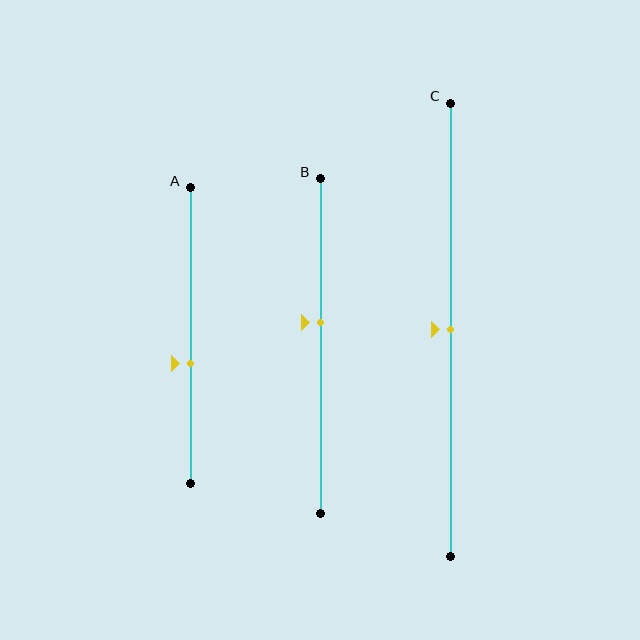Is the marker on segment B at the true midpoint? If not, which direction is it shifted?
No, the marker on segment B is shifted upward by about 7% of the segment length.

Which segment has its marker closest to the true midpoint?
Segment C has its marker closest to the true midpoint.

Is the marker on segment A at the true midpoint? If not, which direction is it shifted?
No, the marker on segment A is shifted downward by about 9% of the segment length.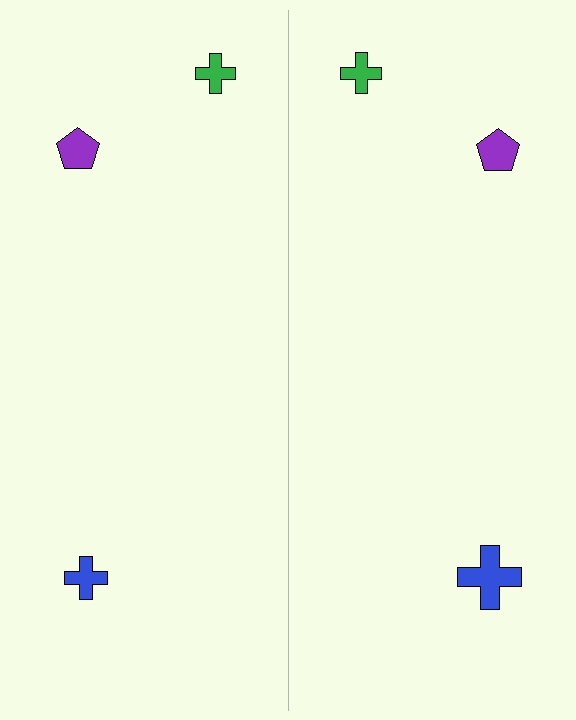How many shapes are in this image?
There are 6 shapes in this image.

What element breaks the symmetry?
The blue cross on the right side has a different size than its mirror counterpart.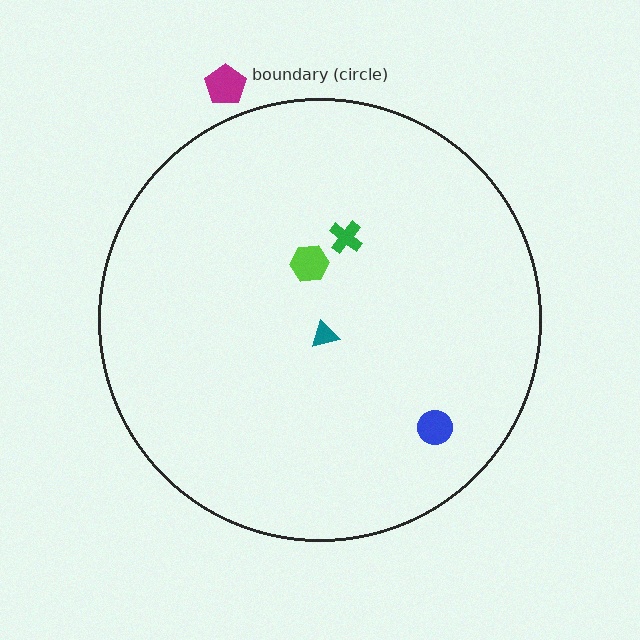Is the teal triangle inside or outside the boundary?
Inside.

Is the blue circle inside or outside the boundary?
Inside.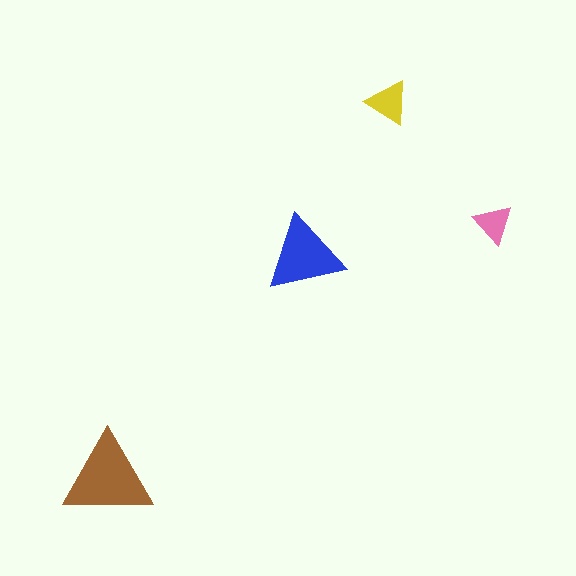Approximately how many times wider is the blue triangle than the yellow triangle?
About 1.5 times wider.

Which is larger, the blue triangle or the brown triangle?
The brown one.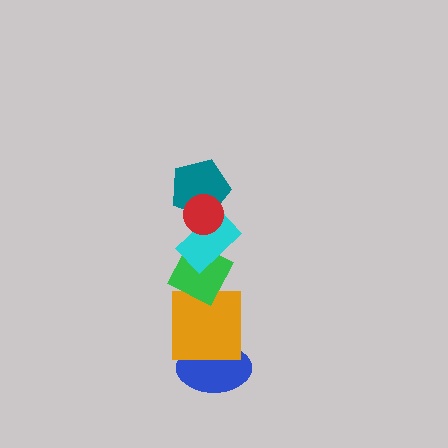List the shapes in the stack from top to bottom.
From top to bottom: the red circle, the teal pentagon, the cyan rectangle, the green diamond, the orange square, the blue ellipse.